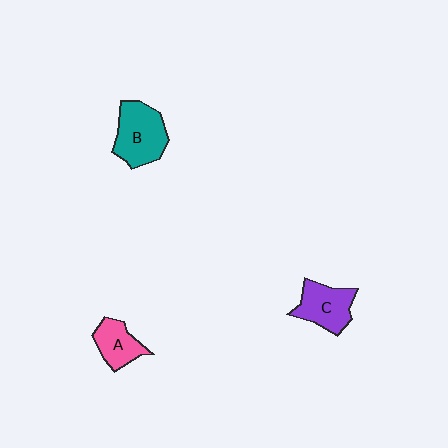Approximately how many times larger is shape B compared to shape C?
Approximately 1.2 times.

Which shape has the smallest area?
Shape A (pink).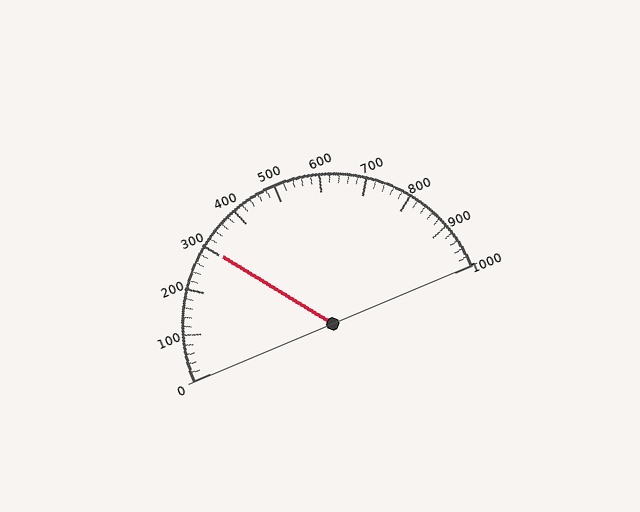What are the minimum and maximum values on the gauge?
The gauge ranges from 0 to 1000.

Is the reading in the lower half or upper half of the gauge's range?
The reading is in the lower half of the range (0 to 1000).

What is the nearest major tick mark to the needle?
The nearest major tick mark is 300.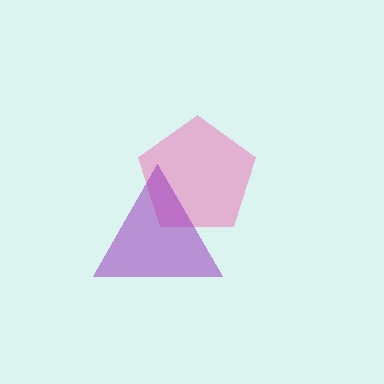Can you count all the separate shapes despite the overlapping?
Yes, there are 2 separate shapes.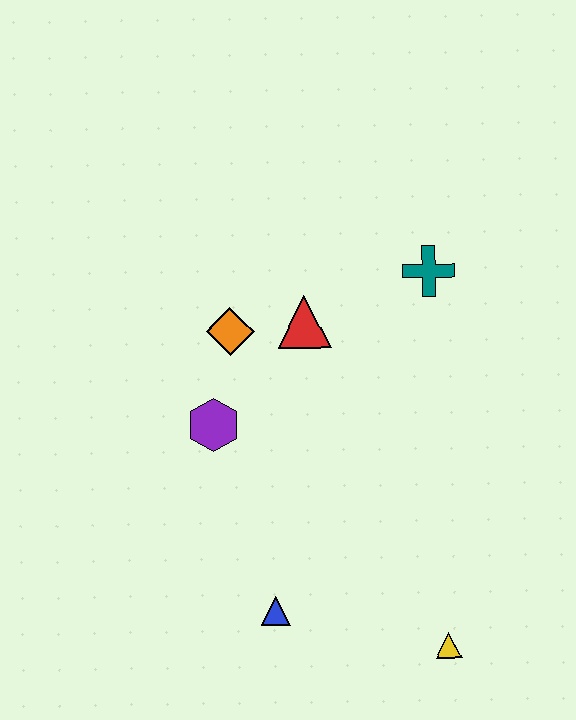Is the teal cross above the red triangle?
Yes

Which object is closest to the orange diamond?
The red triangle is closest to the orange diamond.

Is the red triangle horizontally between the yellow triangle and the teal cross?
No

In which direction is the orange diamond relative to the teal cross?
The orange diamond is to the left of the teal cross.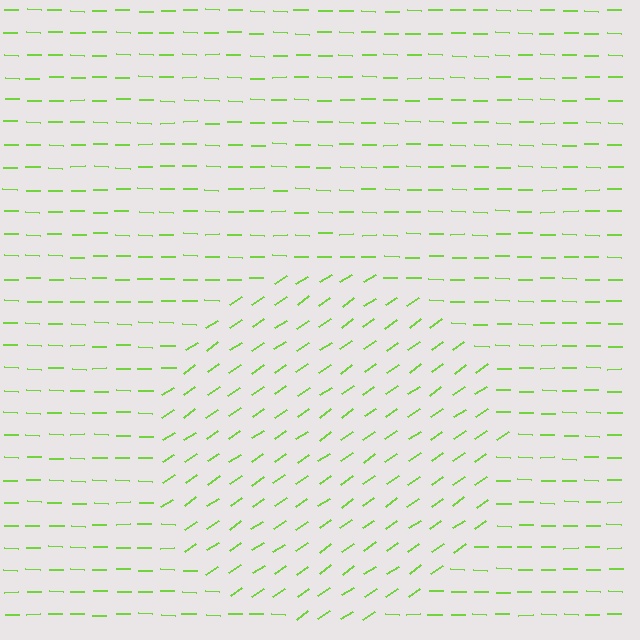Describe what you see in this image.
The image is filled with small lime line segments. A circle region in the image has lines oriented differently from the surrounding lines, creating a visible texture boundary.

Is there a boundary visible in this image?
Yes, there is a texture boundary formed by a change in line orientation.